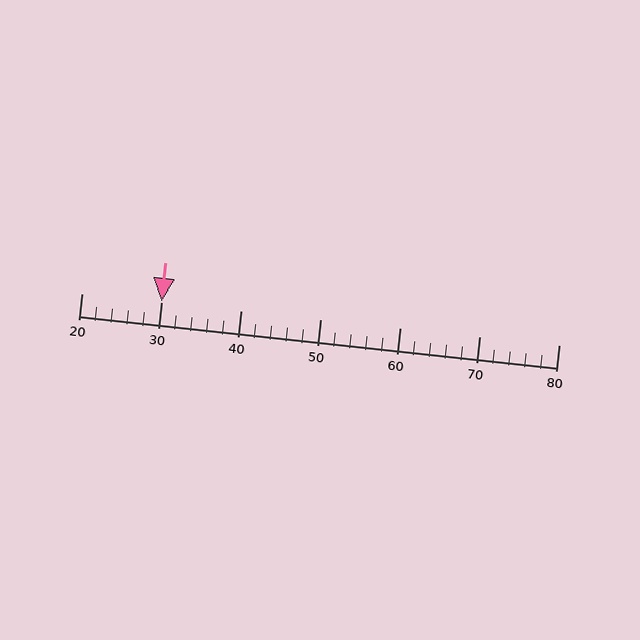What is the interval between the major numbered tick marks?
The major tick marks are spaced 10 units apart.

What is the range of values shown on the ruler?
The ruler shows values from 20 to 80.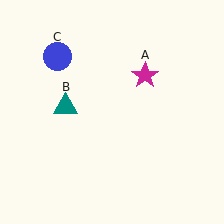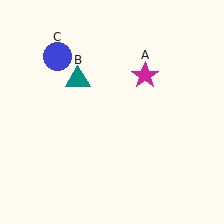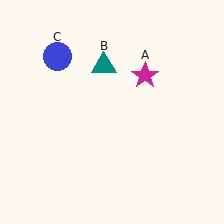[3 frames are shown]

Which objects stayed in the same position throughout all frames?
Magenta star (object A) and blue circle (object C) remained stationary.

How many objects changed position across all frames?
1 object changed position: teal triangle (object B).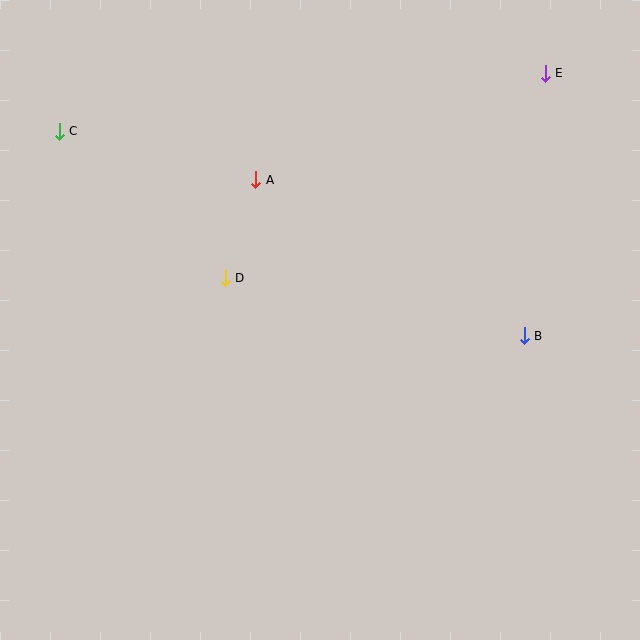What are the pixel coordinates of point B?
Point B is at (524, 336).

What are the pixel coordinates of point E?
Point E is at (545, 73).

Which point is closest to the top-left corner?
Point C is closest to the top-left corner.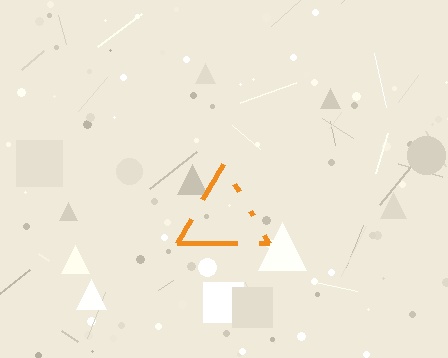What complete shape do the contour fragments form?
The contour fragments form a triangle.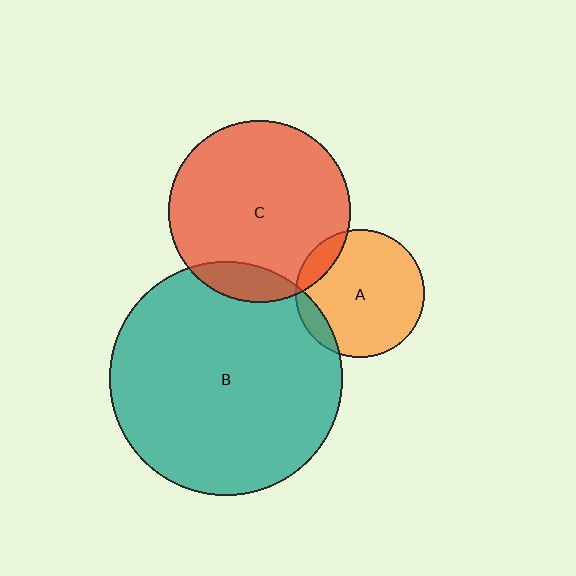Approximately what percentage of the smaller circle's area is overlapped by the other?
Approximately 10%.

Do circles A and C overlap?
Yes.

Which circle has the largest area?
Circle B (teal).